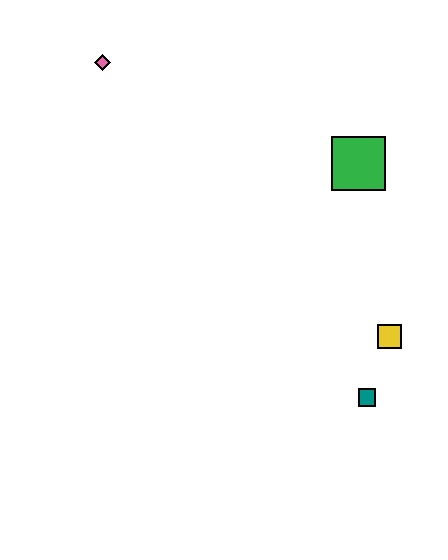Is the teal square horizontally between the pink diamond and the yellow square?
Yes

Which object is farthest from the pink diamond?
The teal square is farthest from the pink diamond.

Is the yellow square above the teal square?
Yes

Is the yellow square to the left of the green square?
No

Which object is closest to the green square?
The yellow square is closest to the green square.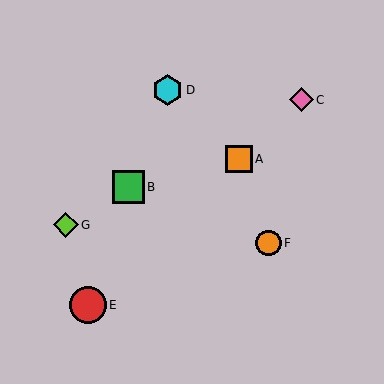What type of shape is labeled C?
Shape C is a pink diamond.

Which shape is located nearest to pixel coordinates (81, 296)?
The red circle (labeled E) at (88, 305) is nearest to that location.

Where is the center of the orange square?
The center of the orange square is at (239, 159).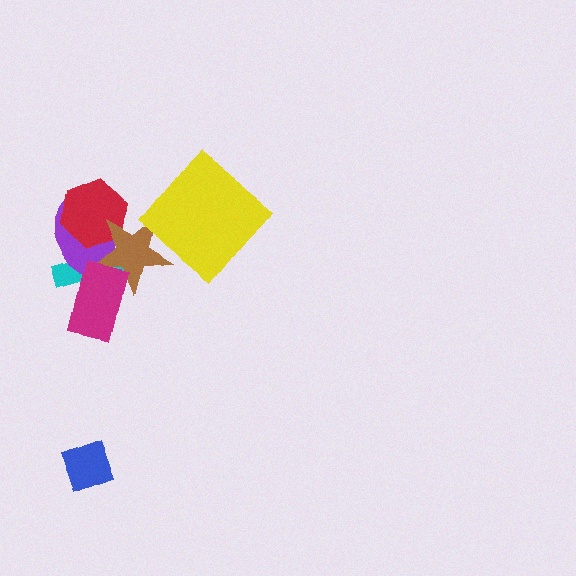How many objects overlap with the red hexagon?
3 objects overlap with the red hexagon.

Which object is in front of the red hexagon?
The brown star is in front of the red hexagon.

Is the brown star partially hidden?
Yes, it is partially covered by another shape.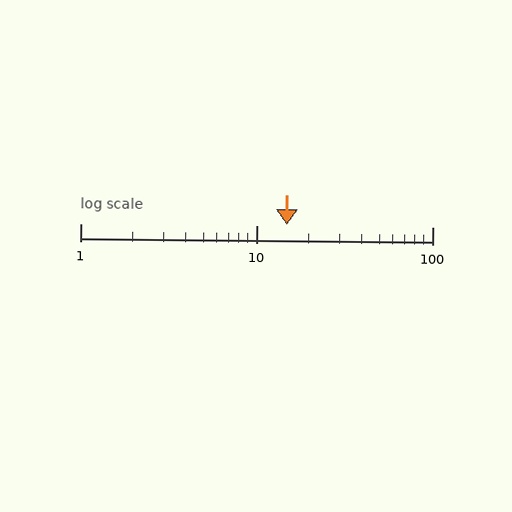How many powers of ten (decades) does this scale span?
The scale spans 2 decades, from 1 to 100.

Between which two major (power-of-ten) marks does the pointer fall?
The pointer is between 10 and 100.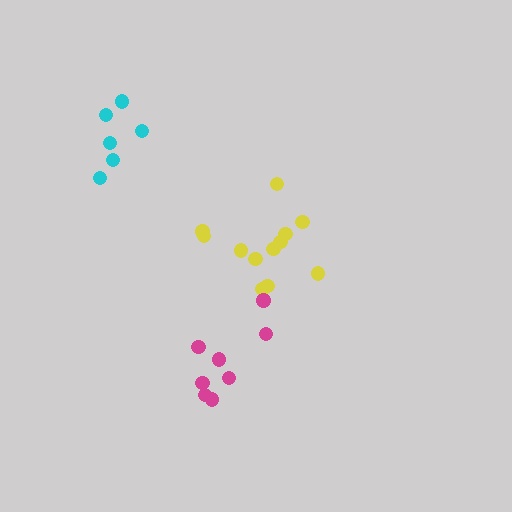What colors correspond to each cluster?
The clusters are colored: yellow, magenta, cyan.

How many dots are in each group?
Group 1: 12 dots, Group 2: 8 dots, Group 3: 6 dots (26 total).